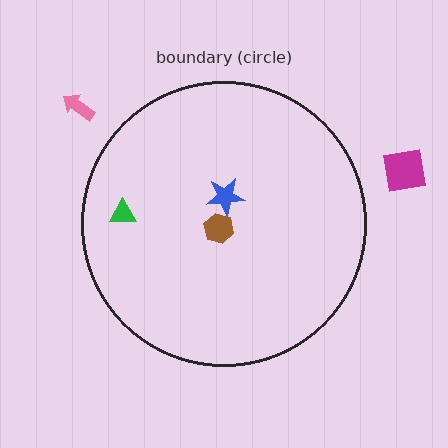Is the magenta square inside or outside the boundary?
Outside.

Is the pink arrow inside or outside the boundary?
Outside.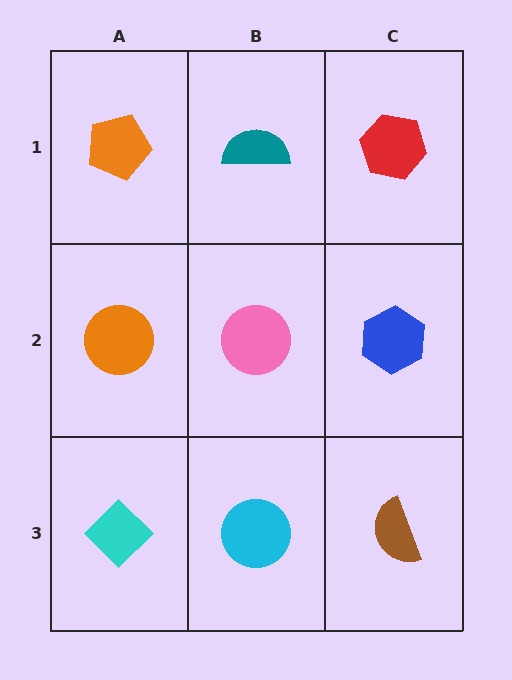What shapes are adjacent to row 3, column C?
A blue hexagon (row 2, column C), a cyan circle (row 3, column B).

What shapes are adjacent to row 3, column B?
A pink circle (row 2, column B), a cyan diamond (row 3, column A), a brown semicircle (row 3, column C).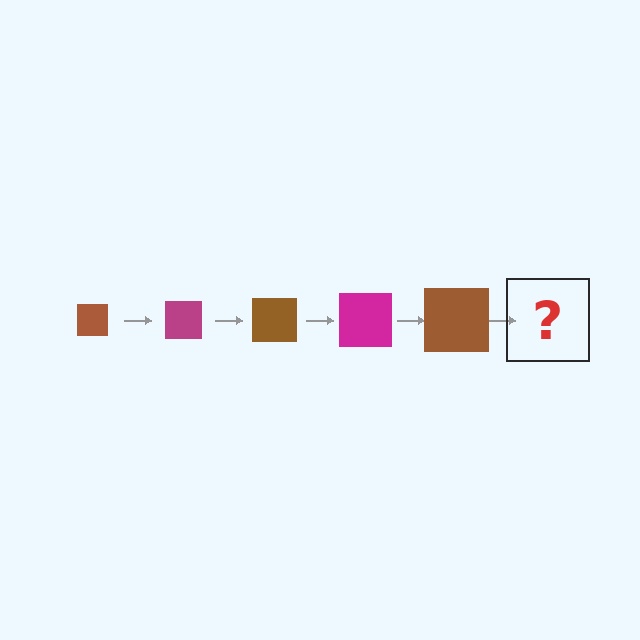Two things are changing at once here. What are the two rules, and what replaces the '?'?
The two rules are that the square grows larger each step and the color cycles through brown and magenta. The '?' should be a magenta square, larger than the previous one.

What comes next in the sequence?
The next element should be a magenta square, larger than the previous one.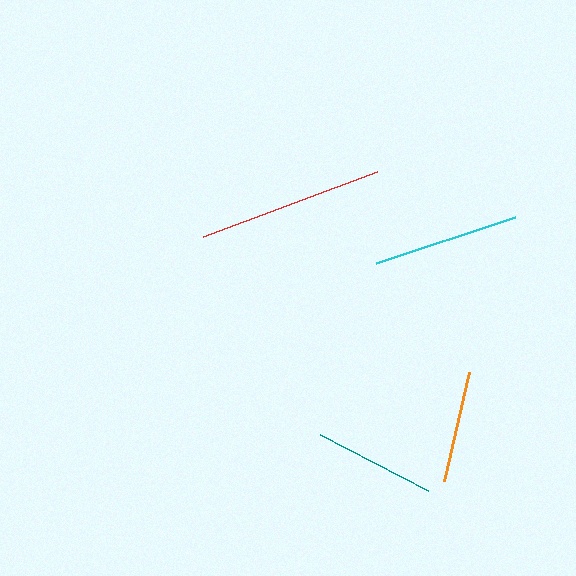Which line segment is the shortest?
The orange line is the shortest at approximately 112 pixels.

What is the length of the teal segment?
The teal segment is approximately 122 pixels long.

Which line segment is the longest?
The red line is the longest at approximately 186 pixels.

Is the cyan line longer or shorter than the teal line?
The cyan line is longer than the teal line.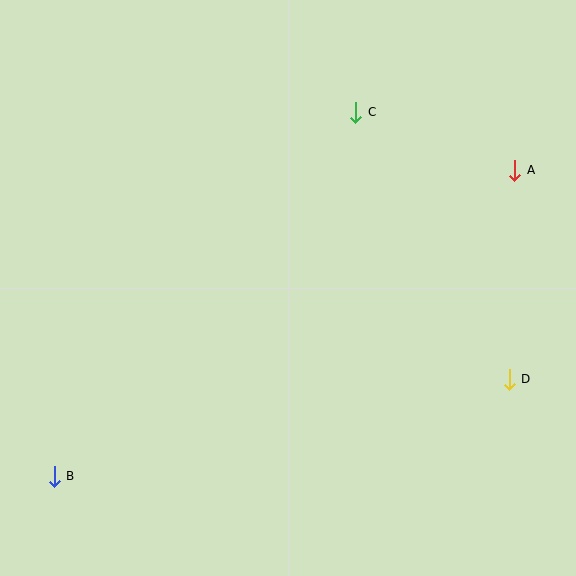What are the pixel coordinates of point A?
Point A is at (515, 170).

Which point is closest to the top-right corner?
Point A is closest to the top-right corner.